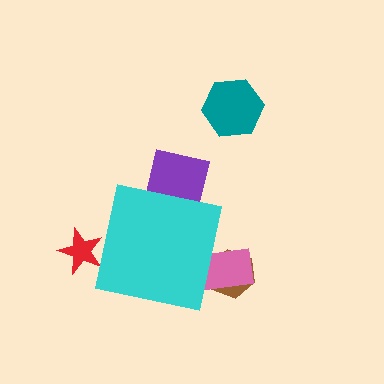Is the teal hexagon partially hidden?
No, the teal hexagon is fully visible.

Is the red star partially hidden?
Yes, the red star is partially hidden behind the cyan square.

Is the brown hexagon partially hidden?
Yes, the brown hexagon is partially hidden behind the cyan square.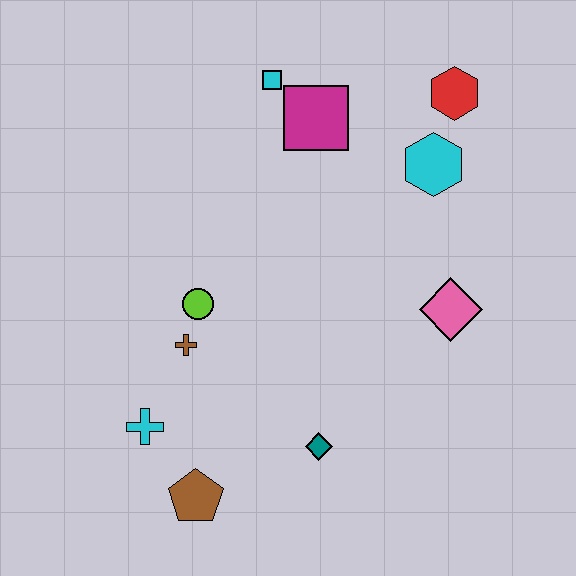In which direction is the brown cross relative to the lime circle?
The brown cross is below the lime circle.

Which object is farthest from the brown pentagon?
The red hexagon is farthest from the brown pentagon.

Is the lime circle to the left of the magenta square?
Yes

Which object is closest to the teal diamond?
The brown pentagon is closest to the teal diamond.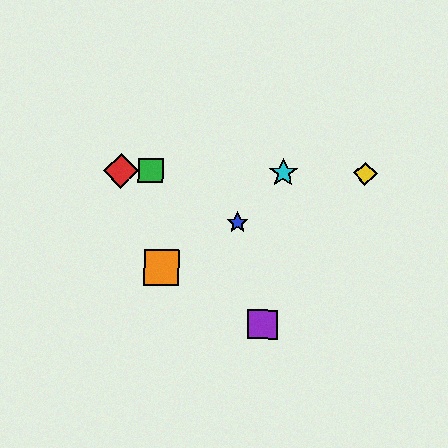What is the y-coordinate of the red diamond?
The red diamond is at y≈171.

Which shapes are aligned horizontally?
The red diamond, the green square, the yellow diamond, the cyan star are aligned horizontally.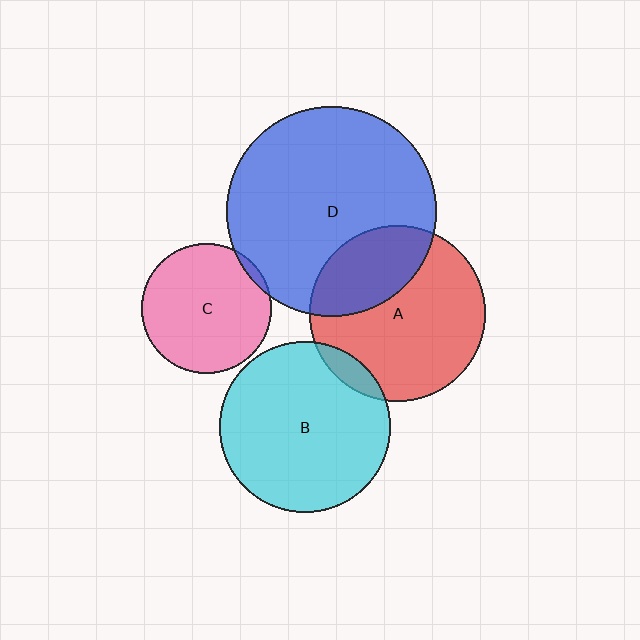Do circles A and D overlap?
Yes.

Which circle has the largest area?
Circle D (blue).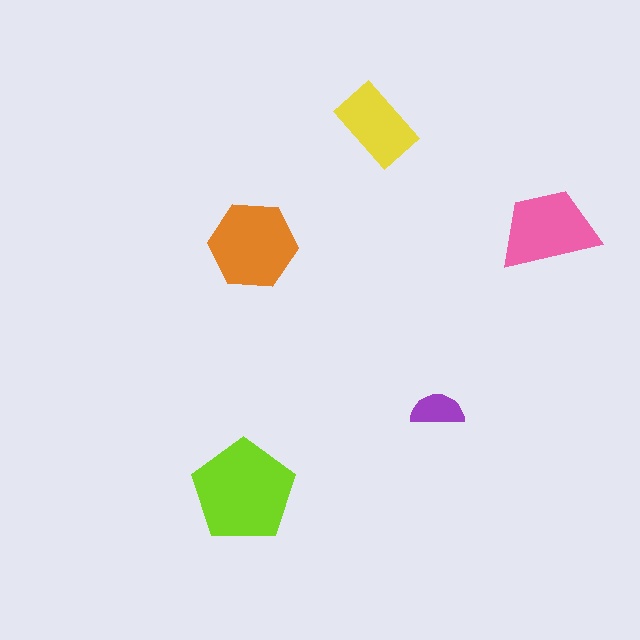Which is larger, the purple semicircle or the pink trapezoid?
The pink trapezoid.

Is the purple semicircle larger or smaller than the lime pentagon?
Smaller.